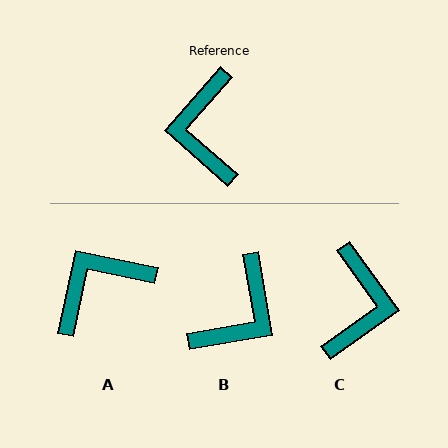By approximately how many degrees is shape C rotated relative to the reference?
Approximately 167 degrees counter-clockwise.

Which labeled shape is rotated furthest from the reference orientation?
C, about 167 degrees away.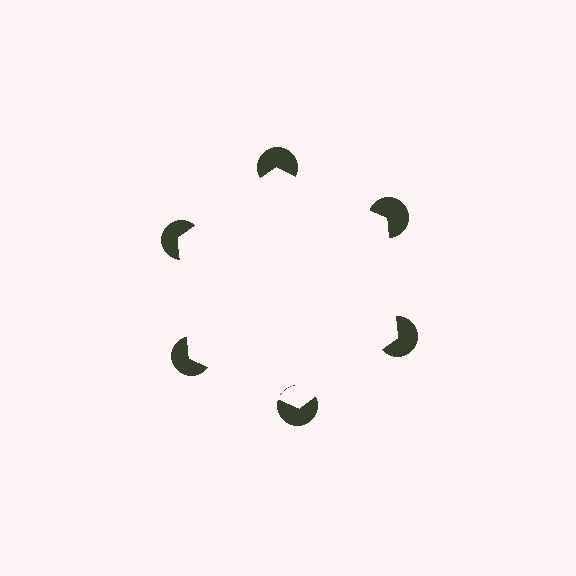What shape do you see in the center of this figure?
An illusory hexagon — its edges are inferred from the aligned wedge cuts in the pac-man discs, not physically drawn.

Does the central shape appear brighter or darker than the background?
It typically appears slightly brighter than the background, even though no actual brightness change is drawn.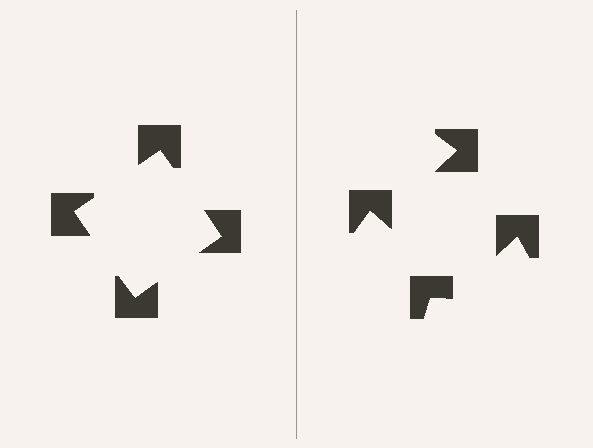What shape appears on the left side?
An illusory square.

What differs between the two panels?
The notched squares are positioned identically on both sides; only the wedge orientations differ. On the left they align to a square; on the right they are misaligned.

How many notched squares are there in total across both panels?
8 — 4 on each side.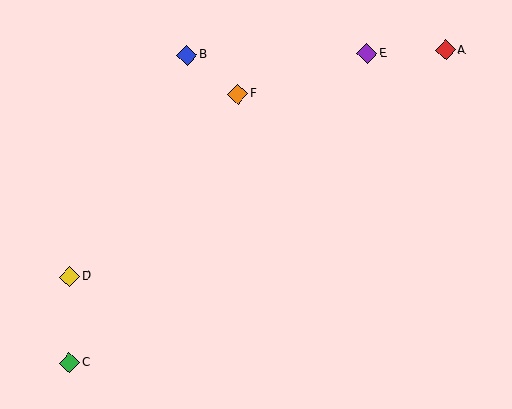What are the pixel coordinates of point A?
Point A is at (446, 50).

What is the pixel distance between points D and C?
The distance between D and C is 86 pixels.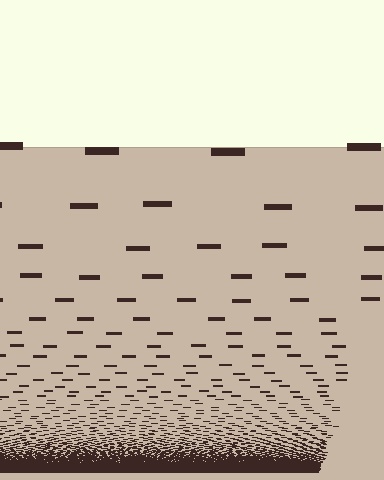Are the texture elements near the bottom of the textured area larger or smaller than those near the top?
Smaller. The gradient is inverted — elements near the bottom are smaller and denser.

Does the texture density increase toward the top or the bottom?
Density increases toward the bottom.